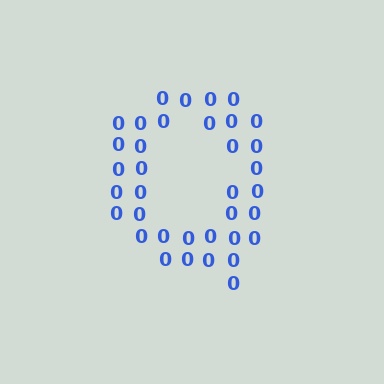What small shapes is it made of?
It is made of small digit 0's.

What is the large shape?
The large shape is the letter Q.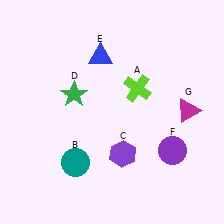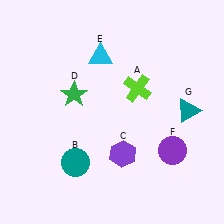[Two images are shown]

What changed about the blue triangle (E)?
In Image 1, E is blue. In Image 2, it changed to cyan.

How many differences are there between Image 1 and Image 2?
There are 2 differences between the two images.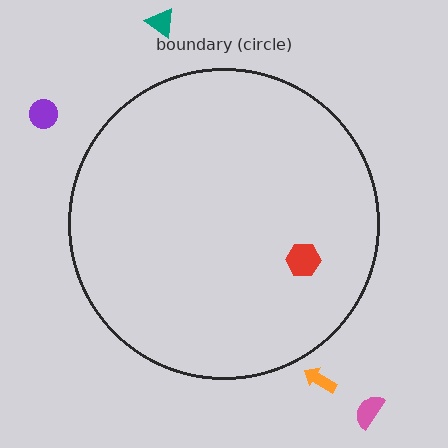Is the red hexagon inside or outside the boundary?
Inside.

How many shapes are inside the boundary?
1 inside, 4 outside.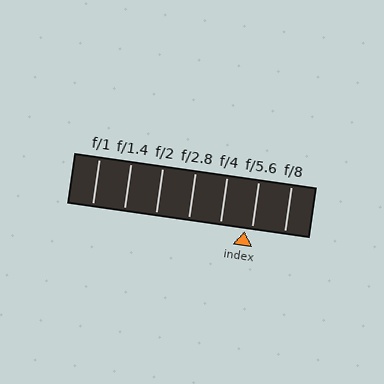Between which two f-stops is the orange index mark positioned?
The index mark is between f/4 and f/5.6.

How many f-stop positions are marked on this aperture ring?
There are 7 f-stop positions marked.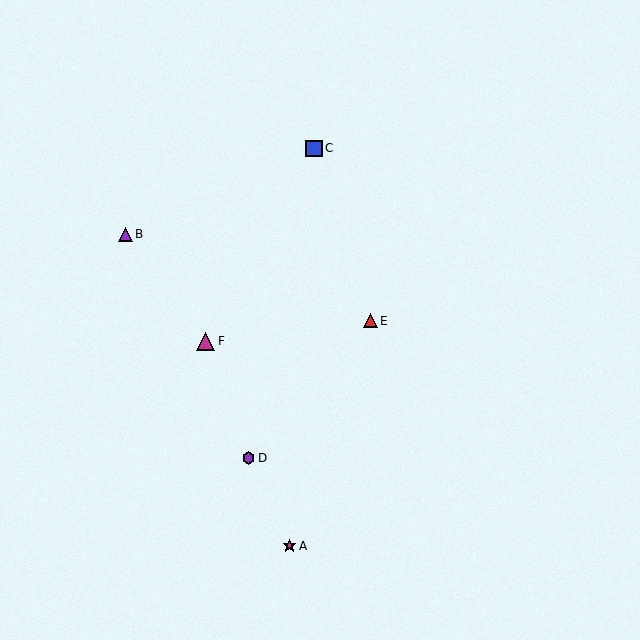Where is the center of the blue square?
The center of the blue square is at (314, 148).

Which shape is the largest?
The magenta triangle (labeled F) is the largest.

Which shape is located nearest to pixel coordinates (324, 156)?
The blue square (labeled C) at (314, 148) is nearest to that location.